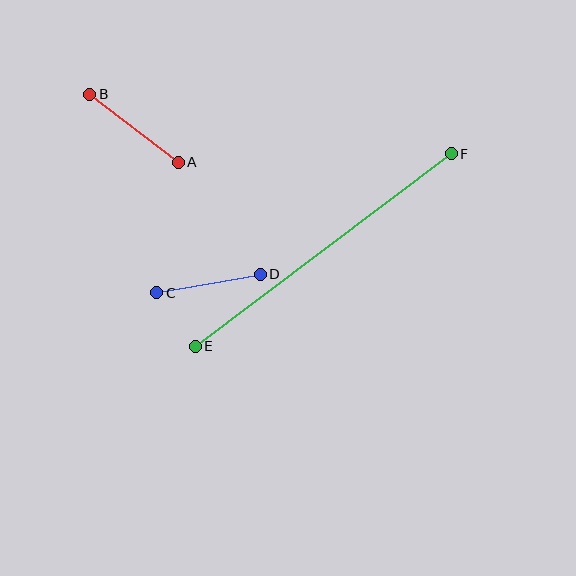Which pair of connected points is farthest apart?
Points E and F are farthest apart.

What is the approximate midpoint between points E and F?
The midpoint is at approximately (323, 250) pixels.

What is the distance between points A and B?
The distance is approximately 112 pixels.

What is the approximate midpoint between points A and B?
The midpoint is at approximately (134, 128) pixels.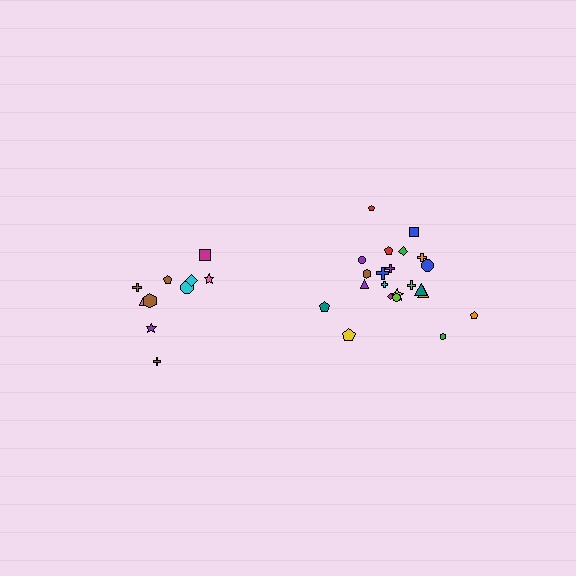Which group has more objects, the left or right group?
The right group.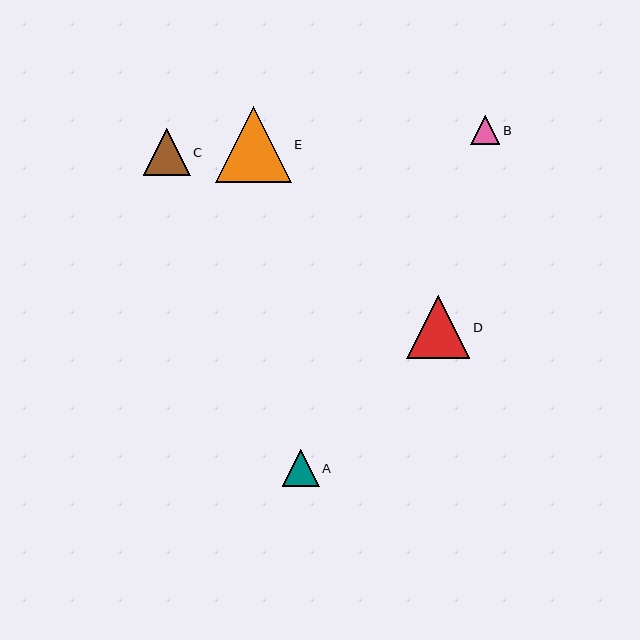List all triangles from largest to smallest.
From largest to smallest: E, D, C, A, B.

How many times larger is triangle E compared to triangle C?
Triangle E is approximately 1.6 times the size of triangle C.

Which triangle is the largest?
Triangle E is the largest with a size of approximately 76 pixels.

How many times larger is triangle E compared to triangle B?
Triangle E is approximately 2.6 times the size of triangle B.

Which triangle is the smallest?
Triangle B is the smallest with a size of approximately 29 pixels.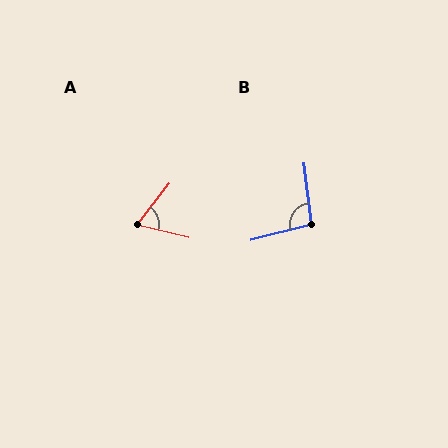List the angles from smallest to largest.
A (65°), B (98°).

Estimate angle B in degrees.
Approximately 98 degrees.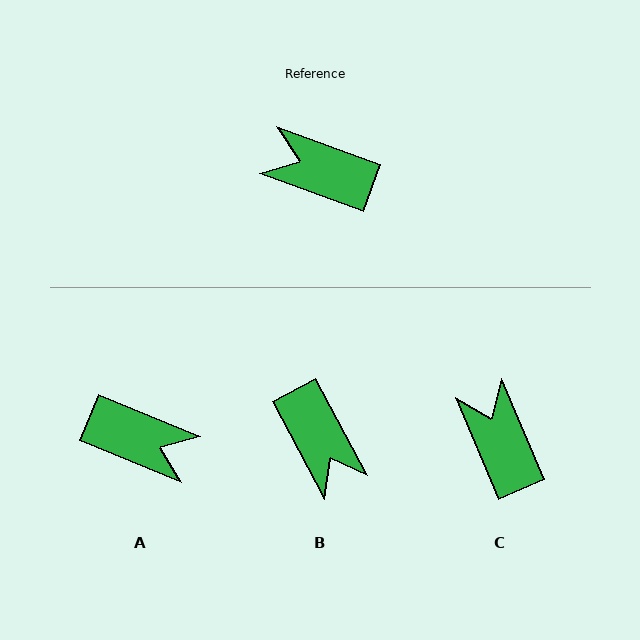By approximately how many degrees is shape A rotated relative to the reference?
Approximately 178 degrees counter-clockwise.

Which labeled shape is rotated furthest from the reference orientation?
A, about 178 degrees away.